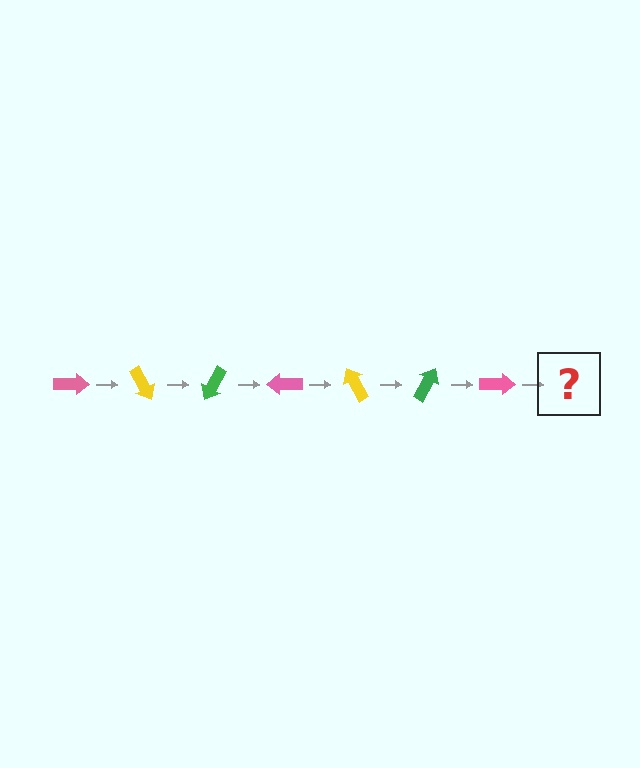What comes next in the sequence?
The next element should be a yellow arrow, rotated 420 degrees from the start.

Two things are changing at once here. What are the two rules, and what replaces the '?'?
The two rules are that it rotates 60 degrees each step and the color cycles through pink, yellow, and green. The '?' should be a yellow arrow, rotated 420 degrees from the start.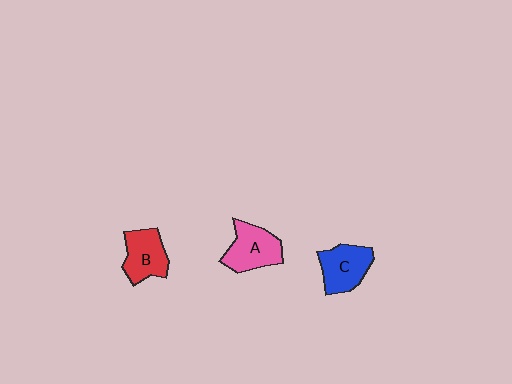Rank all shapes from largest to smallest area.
From largest to smallest: A (pink), C (blue), B (red).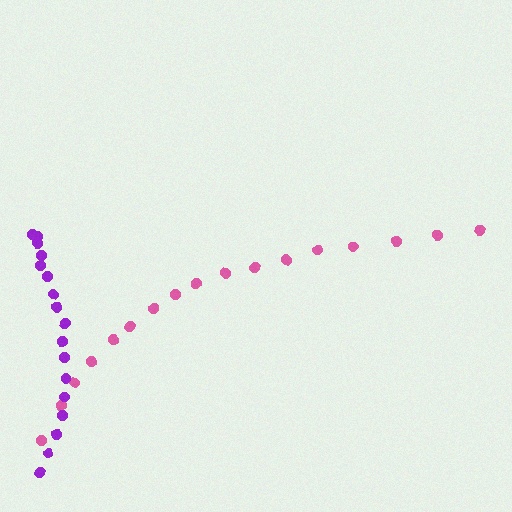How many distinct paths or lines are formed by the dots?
There are 2 distinct paths.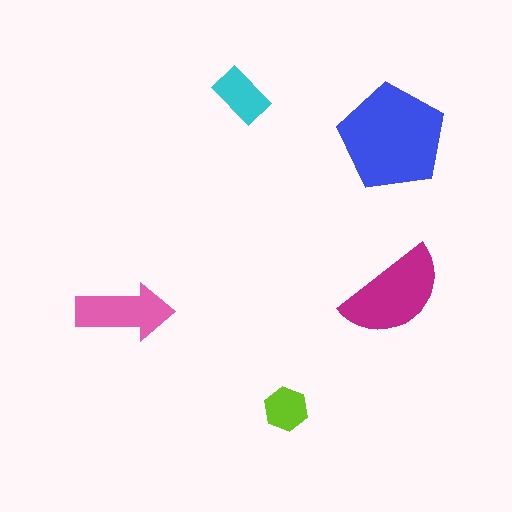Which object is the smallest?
The lime hexagon.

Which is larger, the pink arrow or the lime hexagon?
The pink arrow.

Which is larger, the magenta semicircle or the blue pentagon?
The blue pentagon.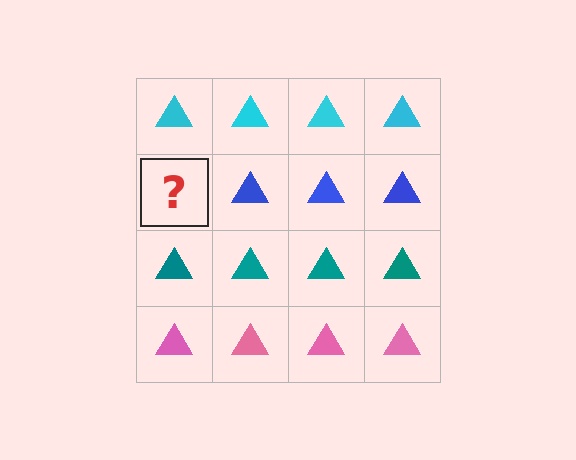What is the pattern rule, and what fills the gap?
The rule is that each row has a consistent color. The gap should be filled with a blue triangle.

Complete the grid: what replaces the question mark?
The question mark should be replaced with a blue triangle.